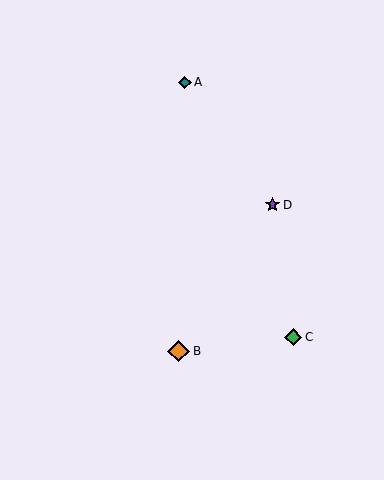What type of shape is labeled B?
Shape B is an orange diamond.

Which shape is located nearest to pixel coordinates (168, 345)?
The orange diamond (labeled B) at (179, 351) is nearest to that location.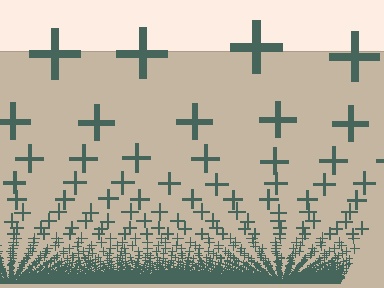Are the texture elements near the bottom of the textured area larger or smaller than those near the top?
Smaller. The gradient is inverted — elements near the bottom are smaller and denser.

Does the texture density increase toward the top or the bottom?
Density increases toward the bottom.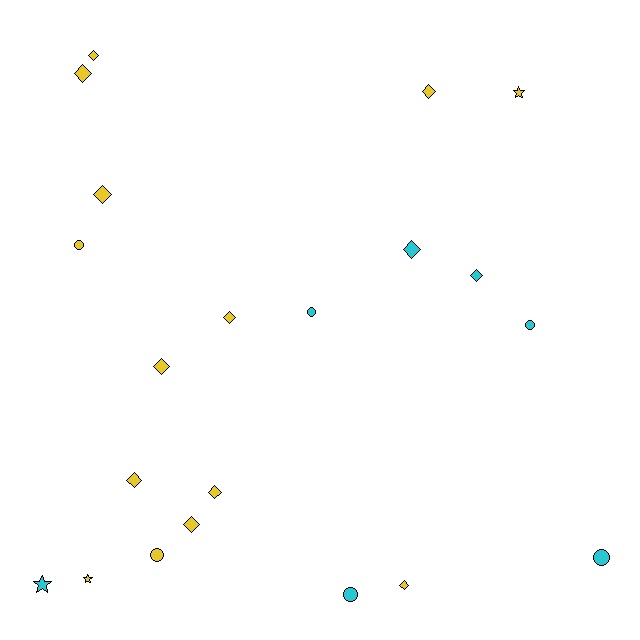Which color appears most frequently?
Yellow, with 14 objects.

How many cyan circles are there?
There are 4 cyan circles.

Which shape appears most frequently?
Diamond, with 12 objects.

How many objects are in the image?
There are 21 objects.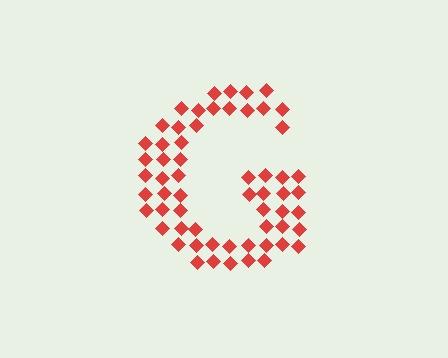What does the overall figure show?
The overall figure shows the letter G.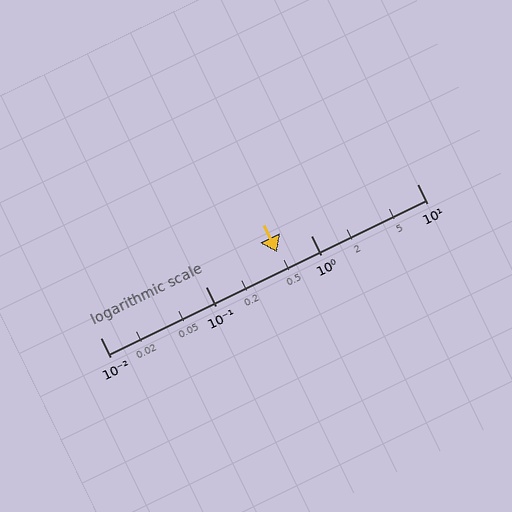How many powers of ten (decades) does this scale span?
The scale spans 3 decades, from 0.01 to 10.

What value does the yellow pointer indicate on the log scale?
The pointer indicates approximately 0.47.